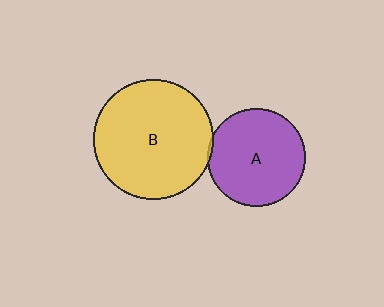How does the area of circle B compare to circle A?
Approximately 1.5 times.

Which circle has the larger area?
Circle B (yellow).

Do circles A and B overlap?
Yes.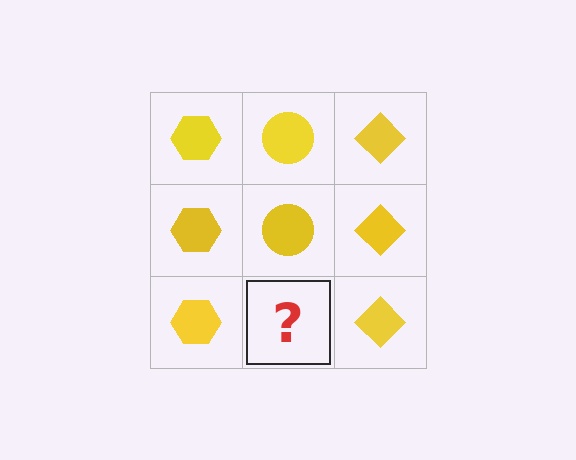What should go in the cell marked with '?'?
The missing cell should contain a yellow circle.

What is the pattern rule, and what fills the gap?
The rule is that each column has a consistent shape. The gap should be filled with a yellow circle.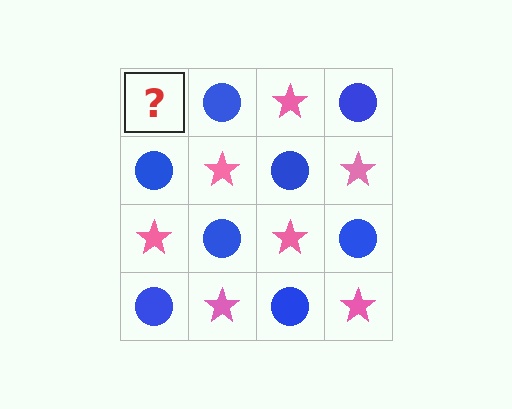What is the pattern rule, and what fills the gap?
The rule is that it alternates pink star and blue circle in a checkerboard pattern. The gap should be filled with a pink star.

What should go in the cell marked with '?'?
The missing cell should contain a pink star.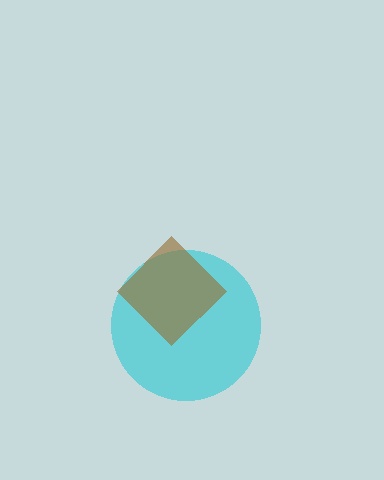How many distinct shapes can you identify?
There are 2 distinct shapes: a cyan circle, a brown diamond.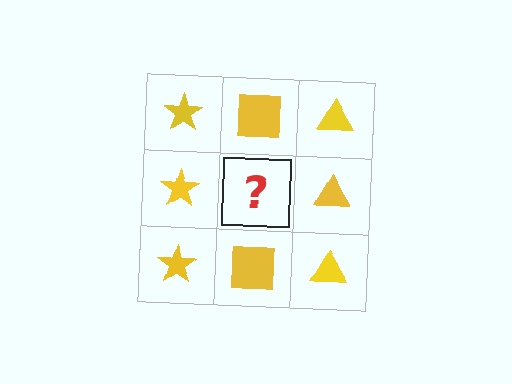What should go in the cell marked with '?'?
The missing cell should contain a yellow square.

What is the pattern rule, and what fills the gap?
The rule is that each column has a consistent shape. The gap should be filled with a yellow square.